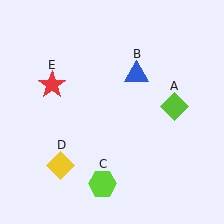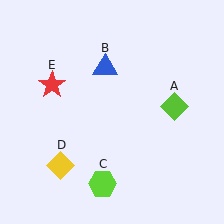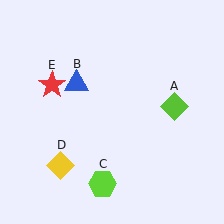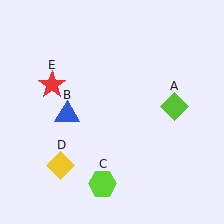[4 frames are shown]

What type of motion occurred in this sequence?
The blue triangle (object B) rotated counterclockwise around the center of the scene.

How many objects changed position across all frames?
1 object changed position: blue triangle (object B).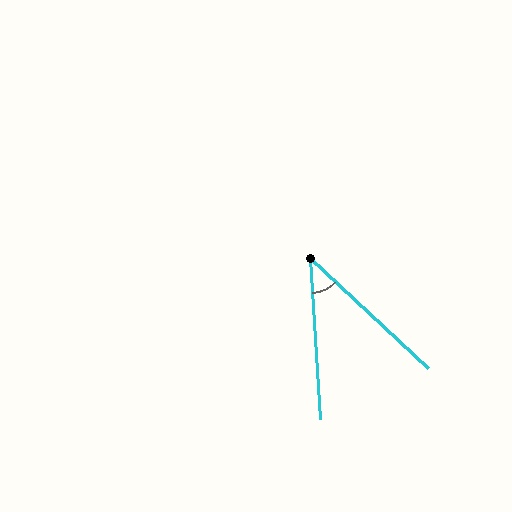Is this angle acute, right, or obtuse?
It is acute.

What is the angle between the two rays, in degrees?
Approximately 43 degrees.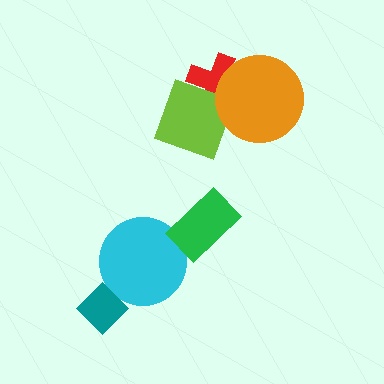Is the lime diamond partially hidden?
Yes, it is partially covered by another shape.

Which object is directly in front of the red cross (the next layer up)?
The lime diamond is directly in front of the red cross.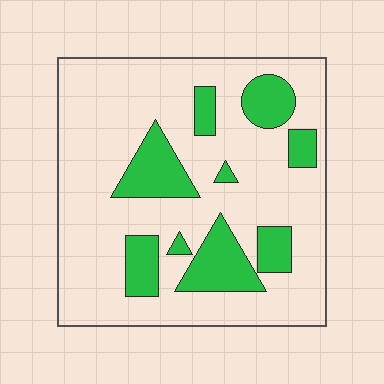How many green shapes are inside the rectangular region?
9.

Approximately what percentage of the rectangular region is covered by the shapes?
Approximately 20%.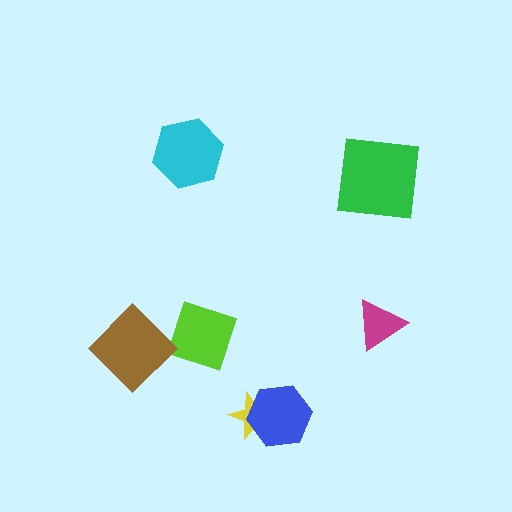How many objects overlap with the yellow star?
1 object overlaps with the yellow star.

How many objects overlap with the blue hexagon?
1 object overlaps with the blue hexagon.